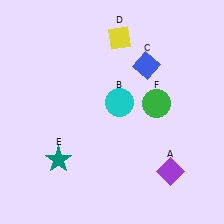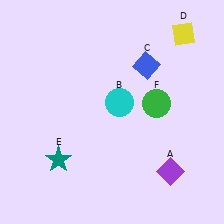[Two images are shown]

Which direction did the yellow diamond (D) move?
The yellow diamond (D) moved right.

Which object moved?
The yellow diamond (D) moved right.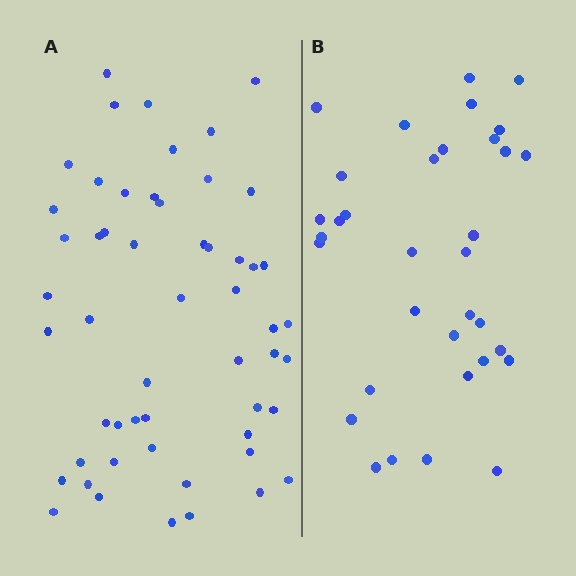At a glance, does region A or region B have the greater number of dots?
Region A (the left region) has more dots.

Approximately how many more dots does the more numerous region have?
Region A has approximately 20 more dots than region B.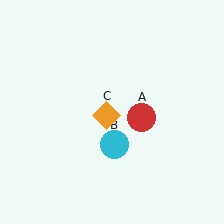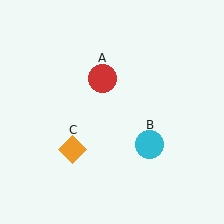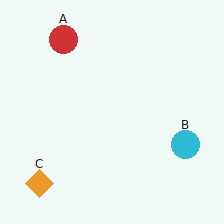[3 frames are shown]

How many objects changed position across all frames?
3 objects changed position: red circle (object A), cyan circle (object B), orange diamond (object C).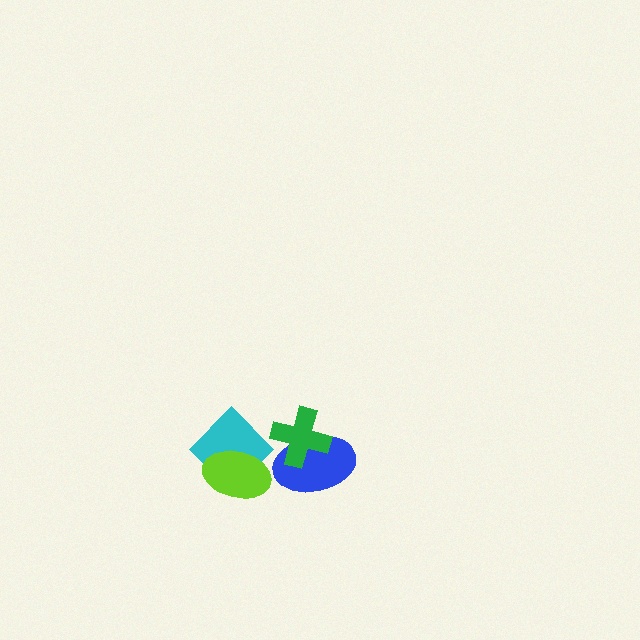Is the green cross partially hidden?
No, no other shape covers it.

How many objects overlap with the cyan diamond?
1 object overlaps with the cyan diamond.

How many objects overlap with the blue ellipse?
1 object overlaps with the blue ellipse.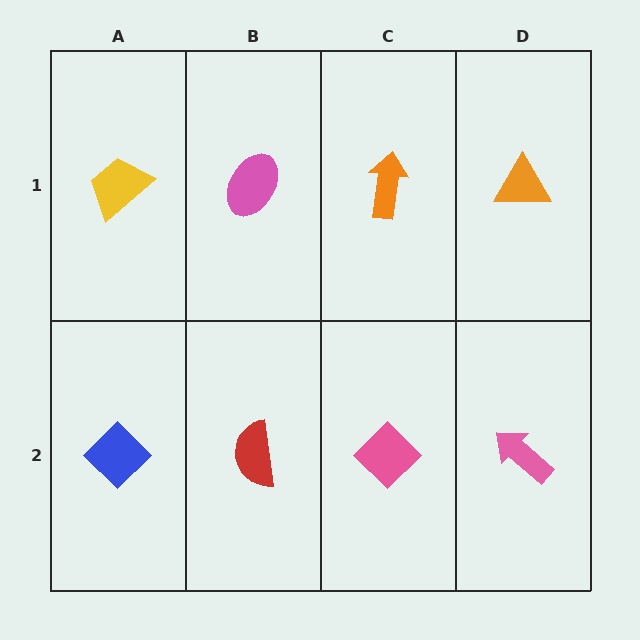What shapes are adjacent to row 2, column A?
A yellow trapezoid (row 1, column A), a red semicircle (row 2, column B).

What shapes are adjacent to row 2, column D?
An orange triangle (row 1, column D), a pink diamond (row 2, column C).